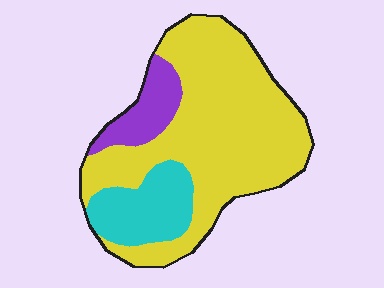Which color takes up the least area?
Purple, at roughly 10%.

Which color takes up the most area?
Yellow, at roughly 70%.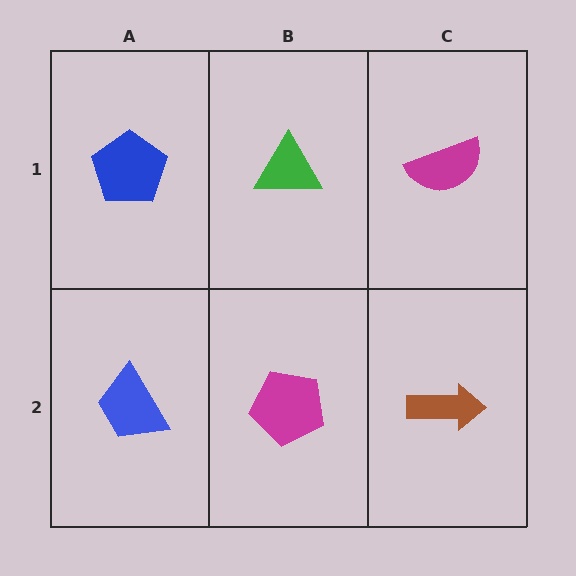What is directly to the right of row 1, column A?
A green triangle.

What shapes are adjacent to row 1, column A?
A blue trapezoid (row 2, column A), a green triangle (row 1, column B).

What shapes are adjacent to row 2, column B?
A green triangle (row 1, column B), a blue trapezoid (row 2, column A), a brown arrow (row 2, column C).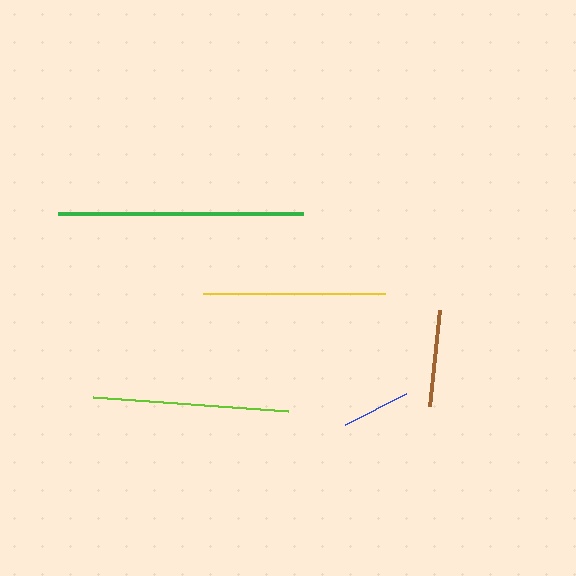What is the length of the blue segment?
The blue segment is approximately 68 pixels long.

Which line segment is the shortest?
The blue line is the shortest at approximately 68 pixels.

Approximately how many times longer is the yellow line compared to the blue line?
The yellow line is approximately 2.7 times the length of the blue line.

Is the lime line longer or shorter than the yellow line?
The lime line is longer than the yellow line.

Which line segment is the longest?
The green line is the longest at approximately 245 pixels.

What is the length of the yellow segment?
The yellow segment is approximately 182 pixels long.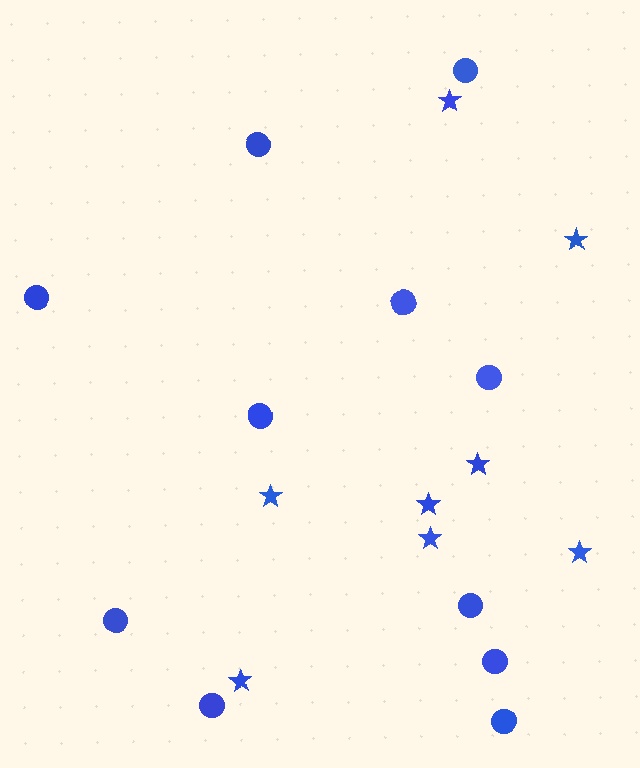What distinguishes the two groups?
There are 2 groups: one group of circles (11) and one group of stars (8).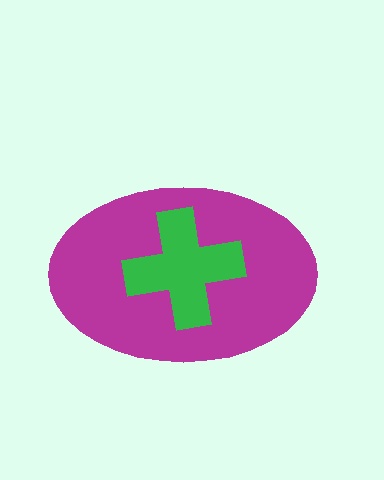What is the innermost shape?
The green cross.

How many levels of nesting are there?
2.